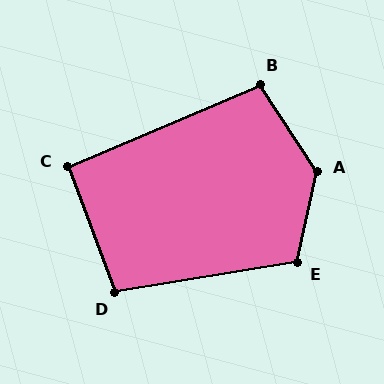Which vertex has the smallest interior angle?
C, at approximately 93 degrees.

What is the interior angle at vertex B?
Approximately 101 degrees (obtuse).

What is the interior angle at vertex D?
Approximately 101 degrees (obtuse).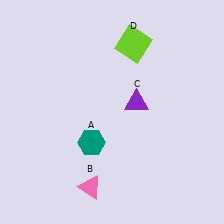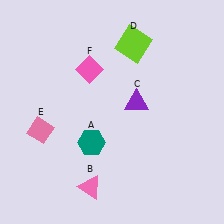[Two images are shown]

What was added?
A pink diamond (E), a pink diamond (F) were added in Image 2.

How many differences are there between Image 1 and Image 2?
There are 2 differences between the two images.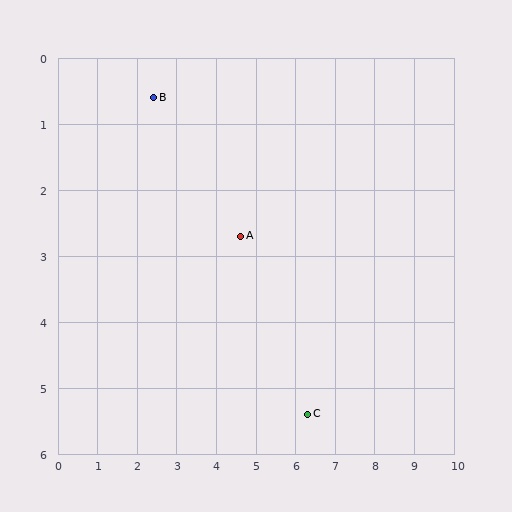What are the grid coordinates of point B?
Point B is at approximately (2.4, 0.6).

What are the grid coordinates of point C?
Point C is at approximately (6.3, 5.4).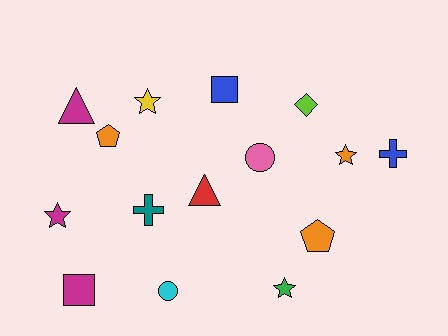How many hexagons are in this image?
There are no hexagons.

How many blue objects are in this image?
There are 2 blue objects.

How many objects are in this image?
There are 15 objects.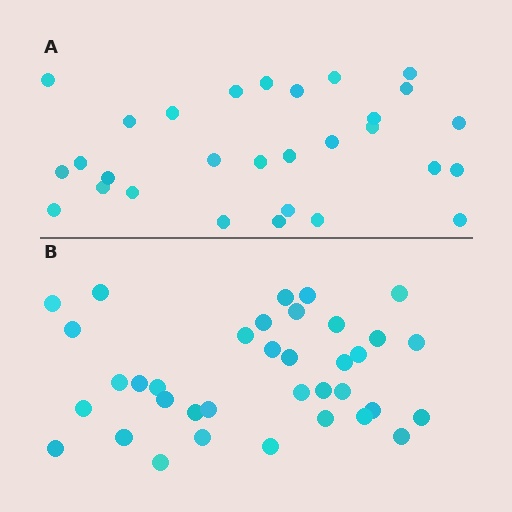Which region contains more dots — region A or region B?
Region B (the bottom region) has more dots.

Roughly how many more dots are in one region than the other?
Region B has roughly 8 or so more dots than region A.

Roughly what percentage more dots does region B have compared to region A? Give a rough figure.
About 25% more.